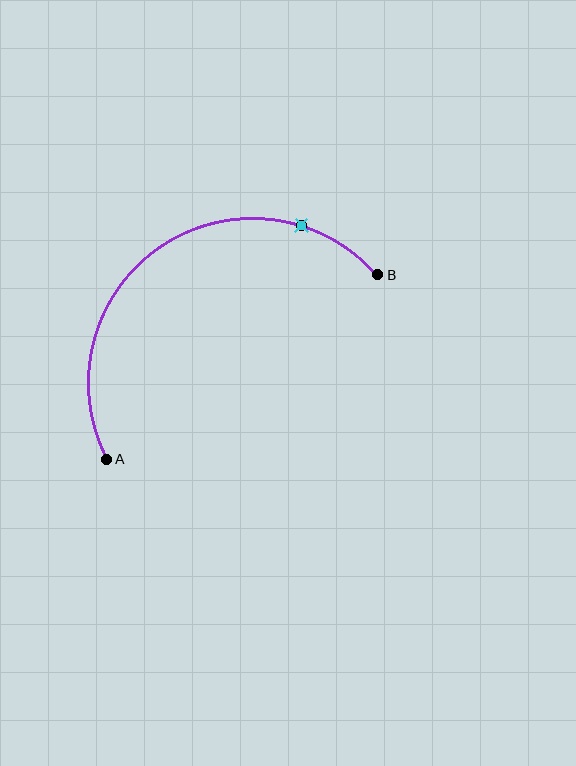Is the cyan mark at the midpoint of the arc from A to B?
No. The cyan mark lies on the arc but is closer to endpoint B. The arc midpoint would be at the point on the curve equidistant along the arc from both A and B.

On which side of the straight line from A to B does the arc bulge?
The arc bulges above and to the left of the straight line connecting A and B.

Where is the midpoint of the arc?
The arc midpoint is the point on the curve farthest from the straight line joining A and B. It sits above and to the left of that line.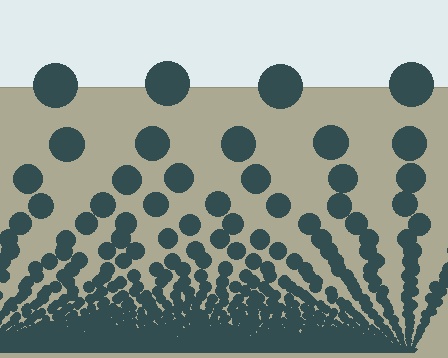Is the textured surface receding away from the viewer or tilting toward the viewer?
The surface appears to tilt toward the viewer. Texture elements get larger and sparser toward the top.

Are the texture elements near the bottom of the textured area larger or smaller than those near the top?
Smaller. The gradient is inverted — elements near the bottom are smaller and denser.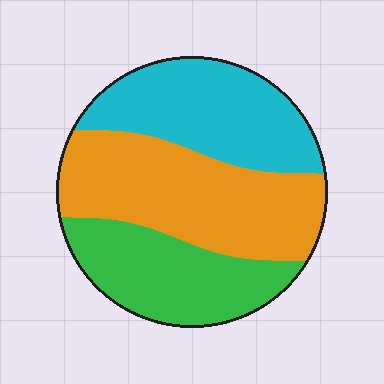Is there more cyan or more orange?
Orange.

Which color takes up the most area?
Orange, at roughly 40%.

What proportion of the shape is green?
Green takes up about one quarter (1/4) of the shape.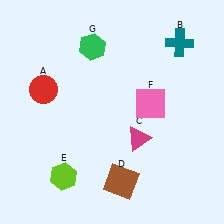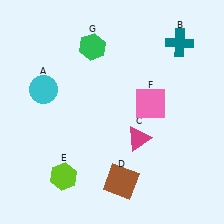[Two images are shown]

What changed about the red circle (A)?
In Image 1, A is red. In Image 2, it changed to cyan.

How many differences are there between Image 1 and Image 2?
There is 1 difference between the two images.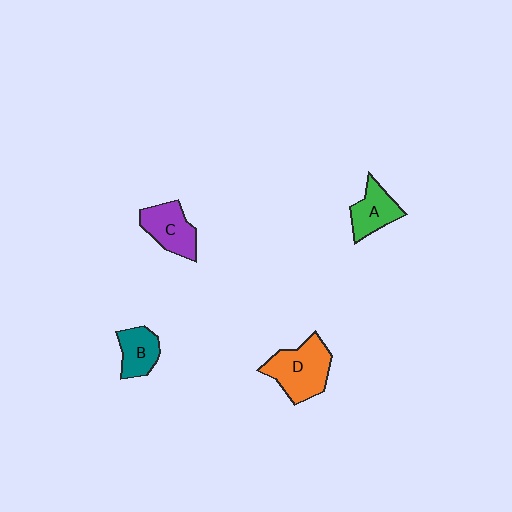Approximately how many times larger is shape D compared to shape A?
Approximately 1.6 times.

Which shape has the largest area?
Shape D (orange).